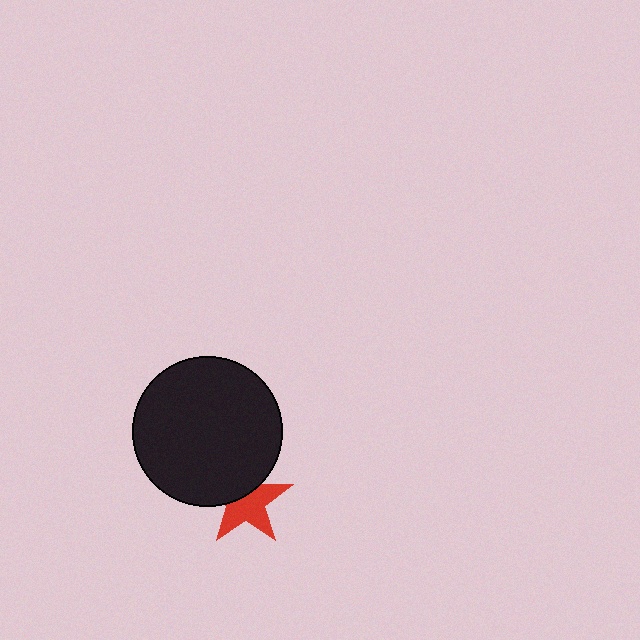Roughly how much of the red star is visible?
About half of it is visible (roughly 61%).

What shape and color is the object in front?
The object in front is a black circle.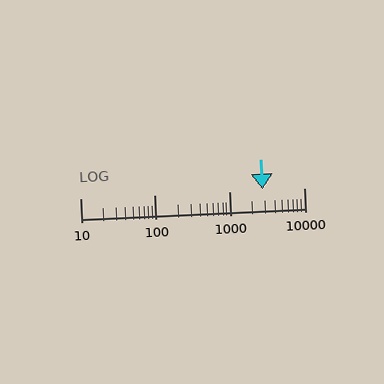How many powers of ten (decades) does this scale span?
The scale spans 3 decades, from 10 to 10000.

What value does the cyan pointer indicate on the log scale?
The pointer indicates approximately 2800.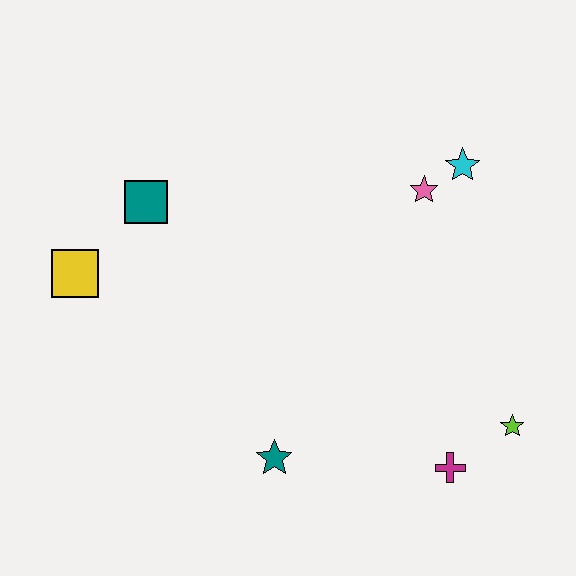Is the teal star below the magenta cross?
No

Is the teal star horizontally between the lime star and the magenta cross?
No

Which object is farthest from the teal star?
The cyan star is farthest from the teal star.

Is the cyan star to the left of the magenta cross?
No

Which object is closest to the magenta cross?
The lime star is closest to the magenta cross.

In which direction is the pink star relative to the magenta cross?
The pink star is above the magenta cross.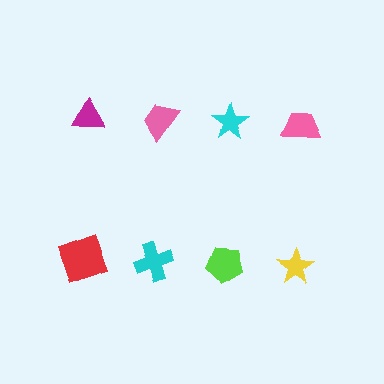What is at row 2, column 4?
A yellow star.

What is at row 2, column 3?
A lime pentagon.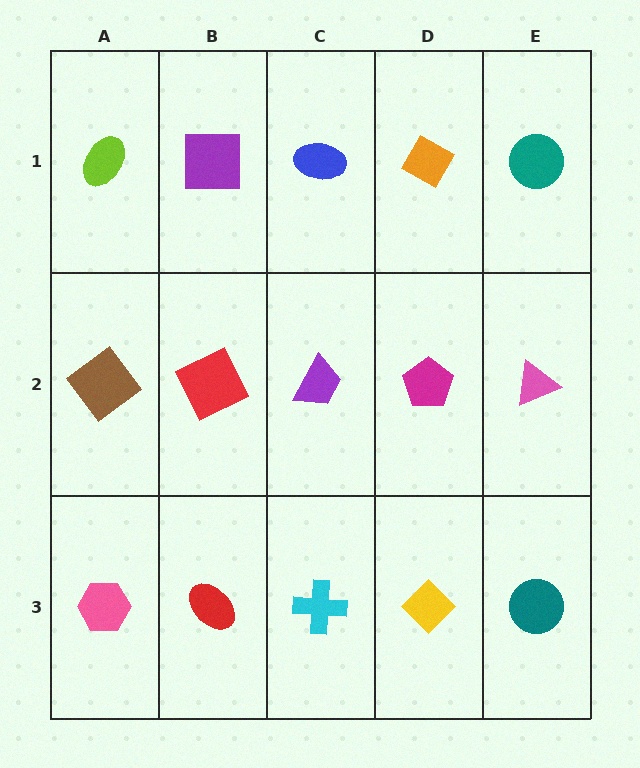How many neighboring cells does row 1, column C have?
3.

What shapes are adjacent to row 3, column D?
A magenta pentagon (row 2, column D), a cyan cross (row 3, column C), a teal circle (row 3, column E).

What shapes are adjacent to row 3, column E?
A pink triangle (row 2, column E), a yellow diamond (row 3, column D).